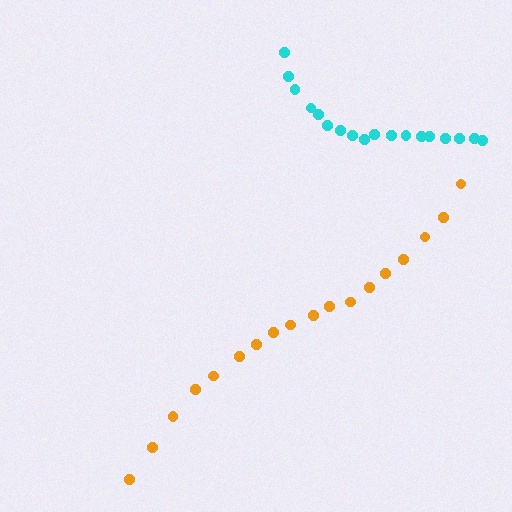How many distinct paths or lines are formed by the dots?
There are 2 distinct paths.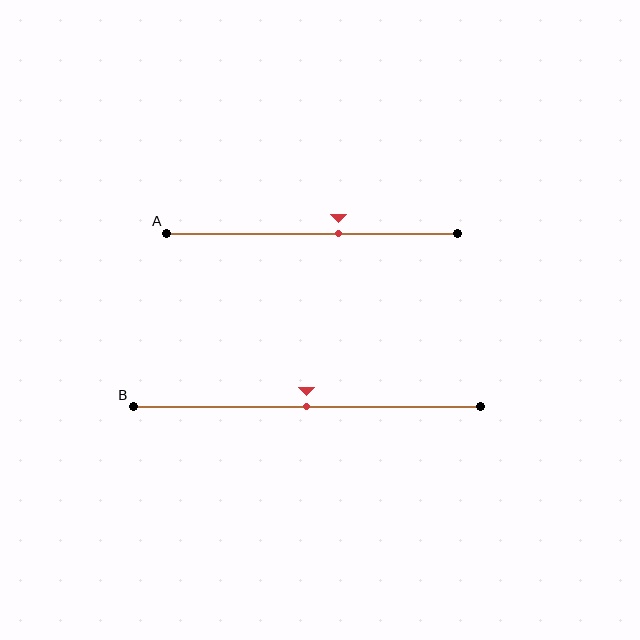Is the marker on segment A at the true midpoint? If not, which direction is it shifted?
No, the marker on segment A is shifted to the right by about 9% of the segment length.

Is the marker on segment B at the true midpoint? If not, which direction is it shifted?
Yes, the marker on segment B is at the true midpoint.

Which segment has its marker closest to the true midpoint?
Segment B has its marker closest to the true midpoint.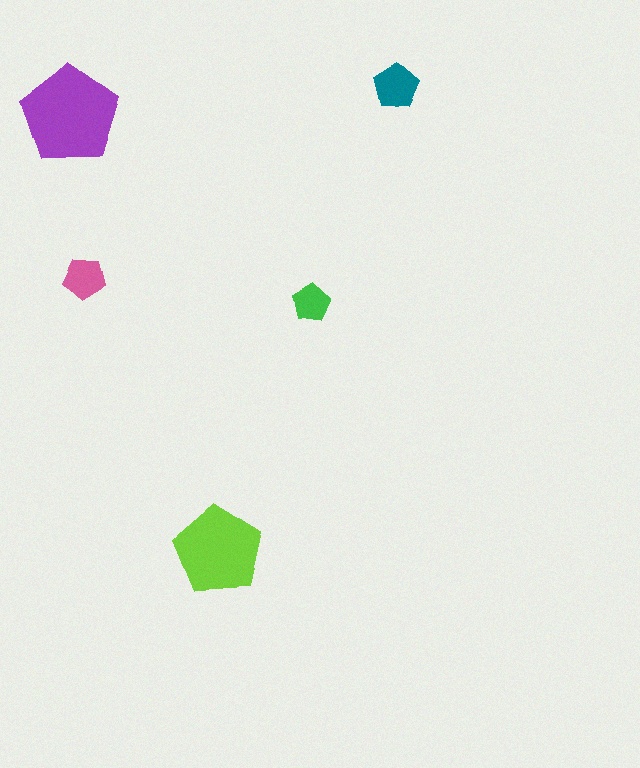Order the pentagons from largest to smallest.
the purple one, the lime one, the teal one, the pink one, the green one.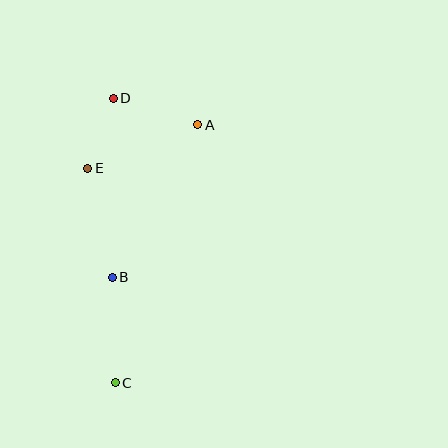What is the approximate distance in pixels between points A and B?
The distance between A and B is approximately 175 pixels.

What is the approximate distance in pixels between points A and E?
The distance between A and E is approximately 118 pixels.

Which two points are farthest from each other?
Points C and D are farthest from each other.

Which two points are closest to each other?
Points D and E are closest to each other.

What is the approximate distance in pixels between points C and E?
The distance between C and E is approximately 216 pixels.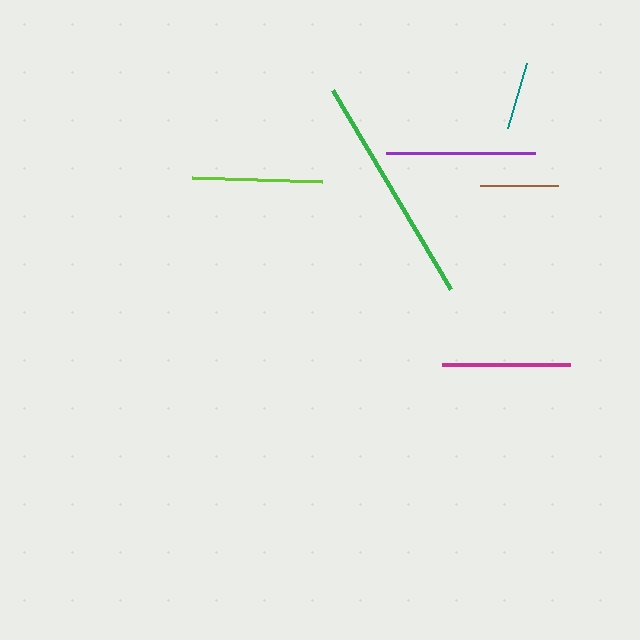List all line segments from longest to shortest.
From longest to shortest: green, purple, lime, magenta, brown, teal.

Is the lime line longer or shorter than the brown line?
The lime line is longer than the brown line.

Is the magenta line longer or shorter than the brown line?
The magenta line is longer than the brown line.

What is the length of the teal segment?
The teal segment is approximately 68 pixels long.